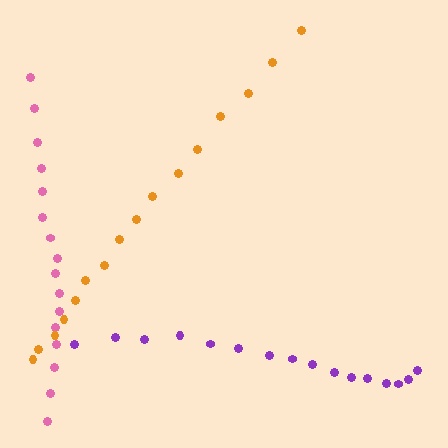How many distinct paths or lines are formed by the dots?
There are 3 distinct paths.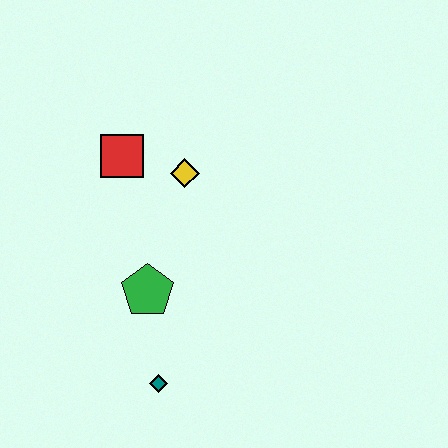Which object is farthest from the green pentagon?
The red square is farthest from the green pentagon.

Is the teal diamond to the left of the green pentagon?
No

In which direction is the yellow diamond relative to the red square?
The yellow diamond is to the right of the red square.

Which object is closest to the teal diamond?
The green pentagon is closest to the teal diamond.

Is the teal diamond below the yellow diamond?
Yes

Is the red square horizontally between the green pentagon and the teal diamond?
No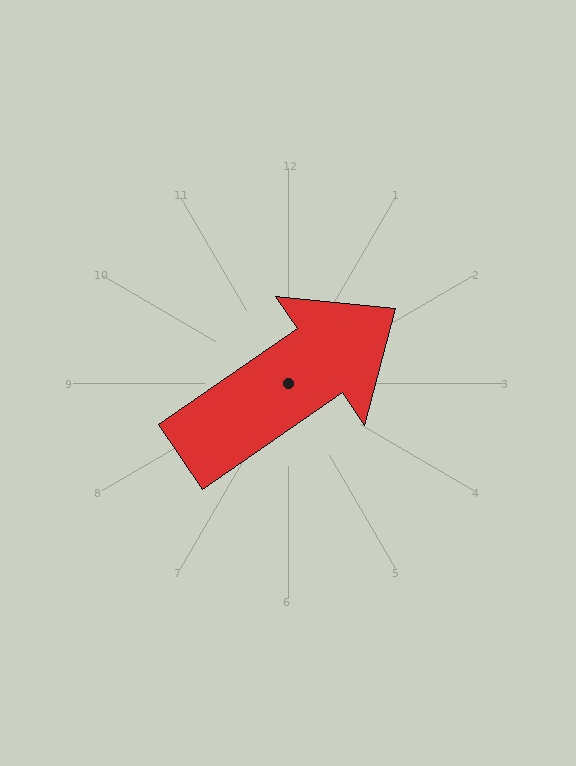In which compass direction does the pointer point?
Northeast.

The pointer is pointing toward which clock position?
Roughly 2 o'clock.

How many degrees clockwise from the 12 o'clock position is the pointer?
Approximately 55 degrees.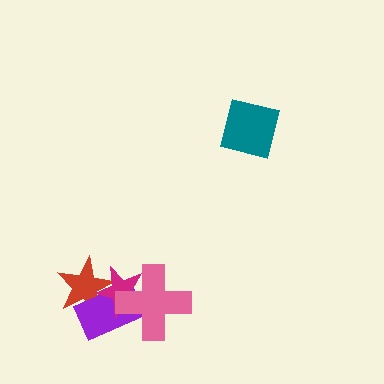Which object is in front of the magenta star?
The pink cross is in front of the magenta star.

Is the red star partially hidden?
Yes, it is partially covered by another shape.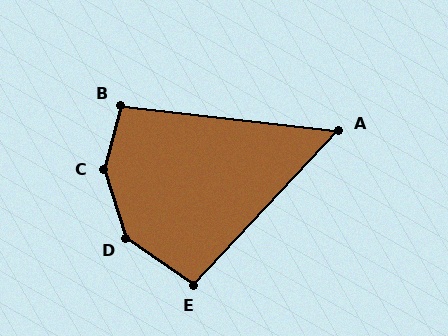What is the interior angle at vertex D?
Approximately 143 degrees (obtuse).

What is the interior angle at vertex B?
Approximately 99 degrees (obtuse).